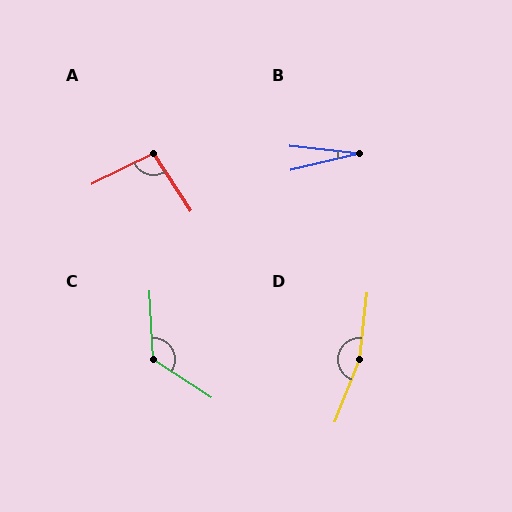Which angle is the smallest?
B, at approximately 20 degrees.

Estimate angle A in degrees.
Approximately 97 degrees.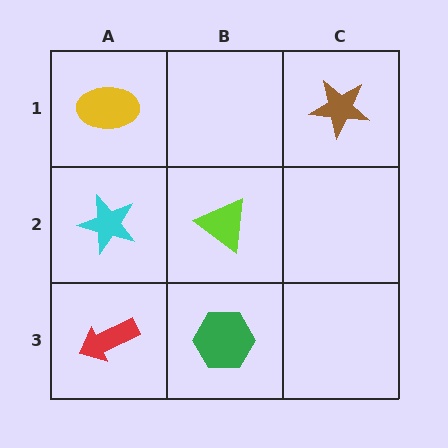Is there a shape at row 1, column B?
No, that cell is empty.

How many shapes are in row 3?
2 shapes.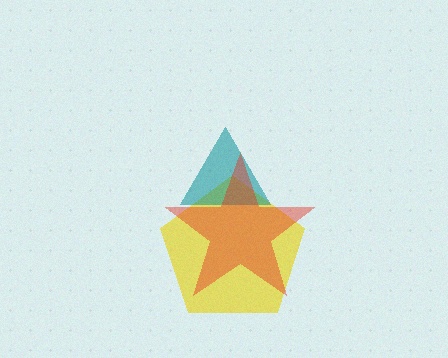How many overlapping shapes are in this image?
There are 3 overlapping shapes in the image.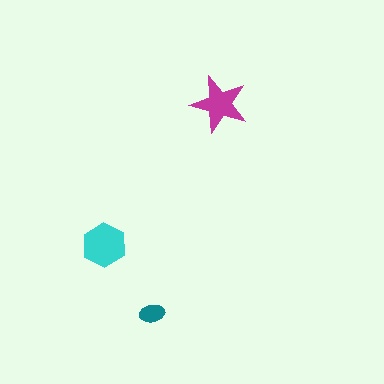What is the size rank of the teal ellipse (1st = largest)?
3rd.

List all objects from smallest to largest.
The teal ellipse, the magenta star, the cyan hexagon.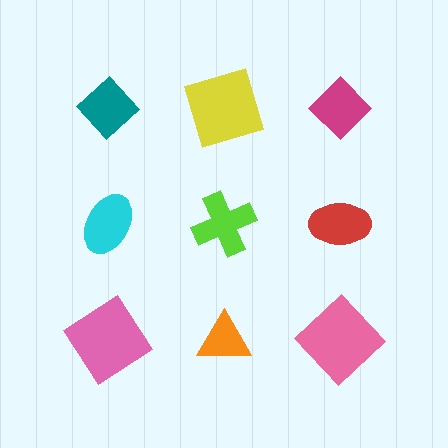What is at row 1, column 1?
A teal diamond.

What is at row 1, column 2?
A yellow square.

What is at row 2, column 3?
A red ellipse.